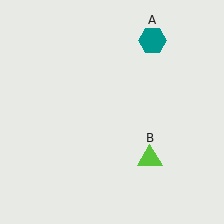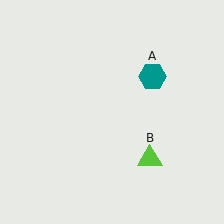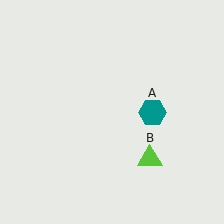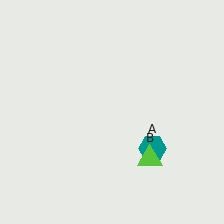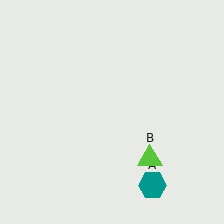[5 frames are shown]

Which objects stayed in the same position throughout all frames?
Lime triangle (object B) remained stationary.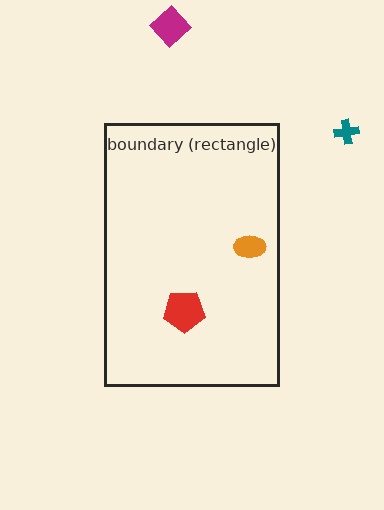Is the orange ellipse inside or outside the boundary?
Inside.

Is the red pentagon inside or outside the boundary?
Inside.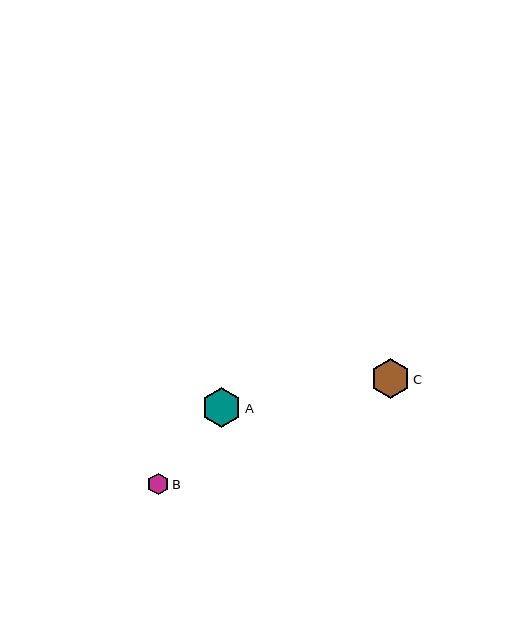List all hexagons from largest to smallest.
From largest to smallest: A, C, B.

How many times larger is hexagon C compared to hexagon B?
Hexagon C is approximately 1.9 times the size of hexagon B.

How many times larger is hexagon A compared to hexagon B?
Hexagon A is approximately 1.9 times the size of hexagon B.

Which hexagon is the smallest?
Hexagon B is the smallest with a size of approximately 21 pixels.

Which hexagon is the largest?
Hexagon A is the largest with a size of approximately 40 pixels.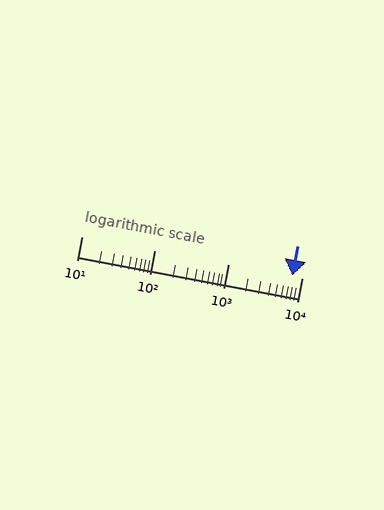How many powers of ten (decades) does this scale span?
The scale spans 3 decades, from 10 to 10000.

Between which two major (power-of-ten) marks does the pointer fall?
The pointer is between 1000 and 10000.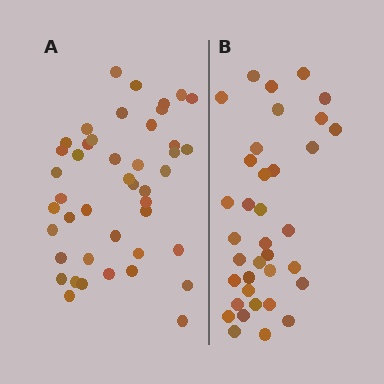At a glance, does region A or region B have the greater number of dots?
Region A (the left region) has more dots.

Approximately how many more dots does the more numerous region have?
Region A has roughly 8 or so more dots than region B.